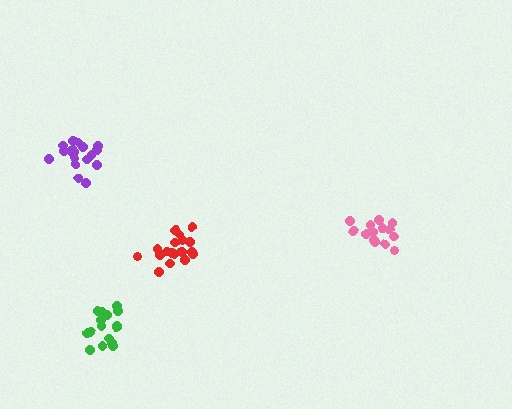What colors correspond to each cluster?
The clusters are colored: pink, red, green, purple.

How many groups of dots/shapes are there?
There are 4 groups.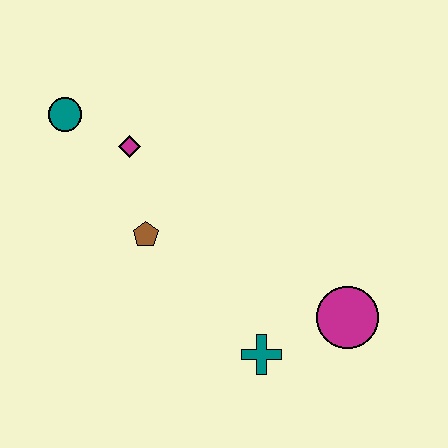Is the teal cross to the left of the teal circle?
No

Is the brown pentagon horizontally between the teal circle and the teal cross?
Yes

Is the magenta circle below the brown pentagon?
Yes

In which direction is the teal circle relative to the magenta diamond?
The teal circle is to the left of the magenta diamond.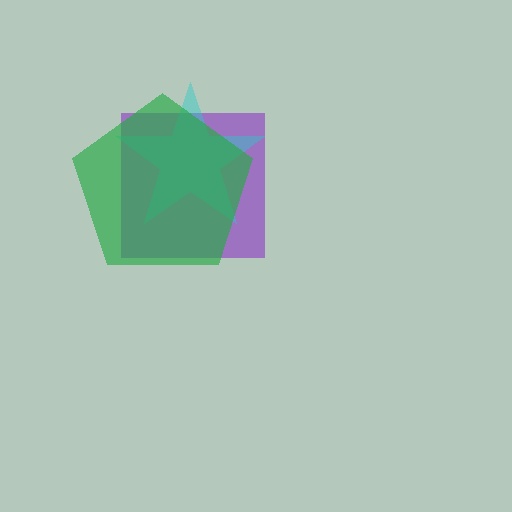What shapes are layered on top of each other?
The layered shapes are: a purple square, a cyan star, a green pentagon.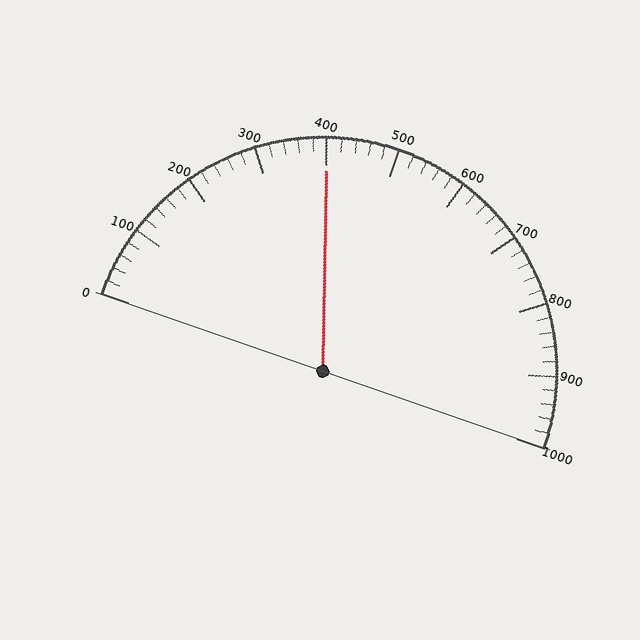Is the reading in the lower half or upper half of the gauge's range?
The reading is in the lower half of the range (0 to 1000).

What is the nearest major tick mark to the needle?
The nearest major tick mark is 400.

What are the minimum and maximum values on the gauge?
The gauge ranges from 0 to 1000.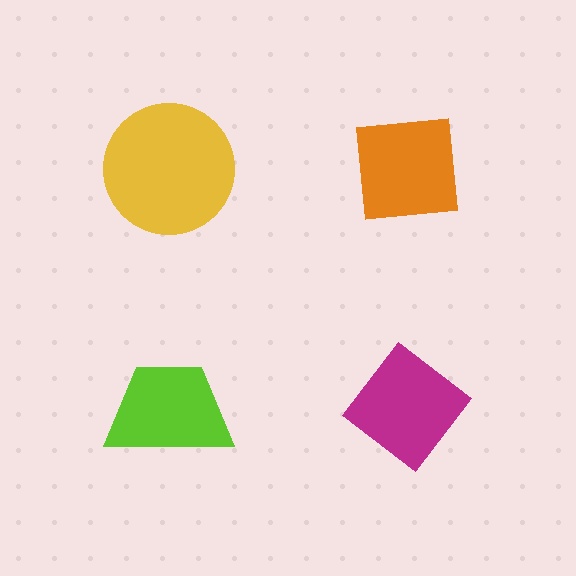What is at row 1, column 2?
An orange square.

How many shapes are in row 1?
2 shapes.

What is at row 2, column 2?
A magenta diamond.